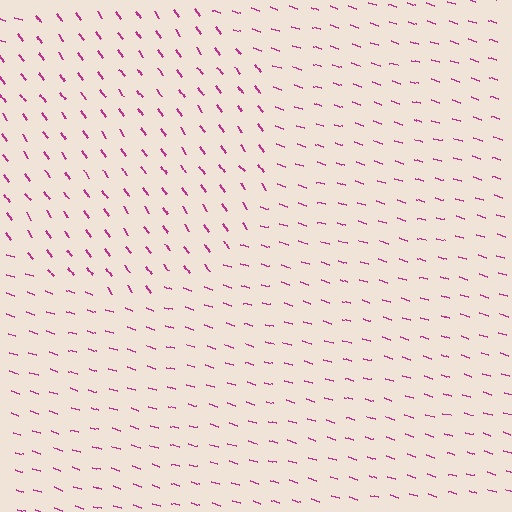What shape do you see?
I see a circle.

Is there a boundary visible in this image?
Yes, there is a texture boundary formed by a change in line orientation.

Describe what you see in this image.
The image is filled with small magenta line segments. A circle region in the image has lines oriented differently from the surrounding lines, creating a visible texture boundary.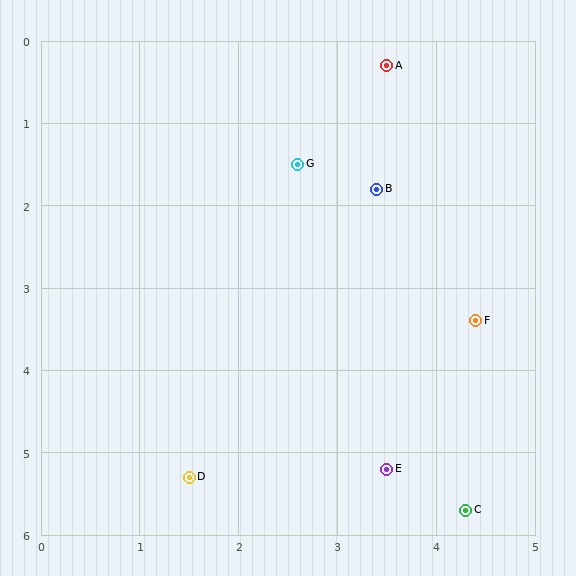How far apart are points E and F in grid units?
Points E and F are about 2.0 grid units apart.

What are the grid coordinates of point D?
Point D is at approximately (1.5, 5.3).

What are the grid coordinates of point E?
Point E is at approximately (3.5, 5.2).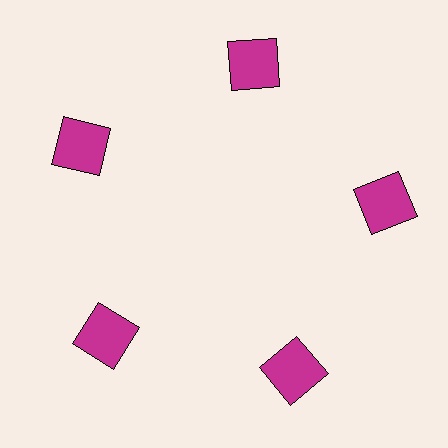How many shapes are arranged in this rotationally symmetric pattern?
There are 5 shapes, arranged in 5 groups of 1.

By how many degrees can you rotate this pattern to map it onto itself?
The pattern maps onto itself every 72 degrees of rotation.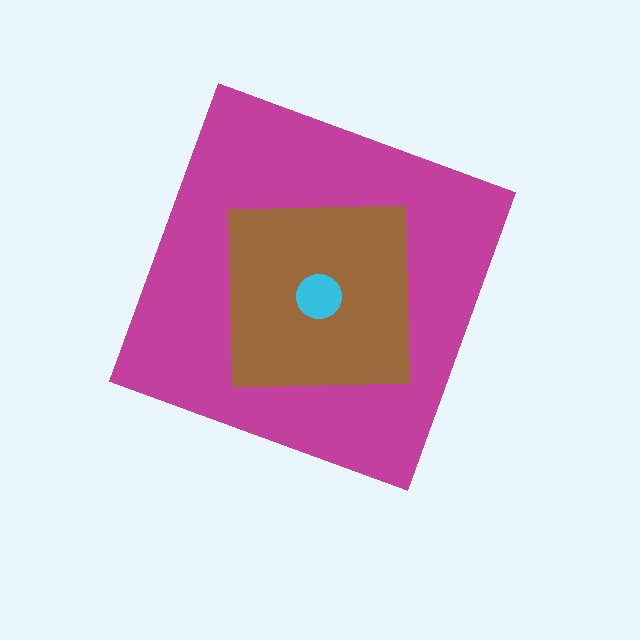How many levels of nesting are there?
3.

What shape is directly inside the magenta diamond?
The brown square.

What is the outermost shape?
The magenta diamond.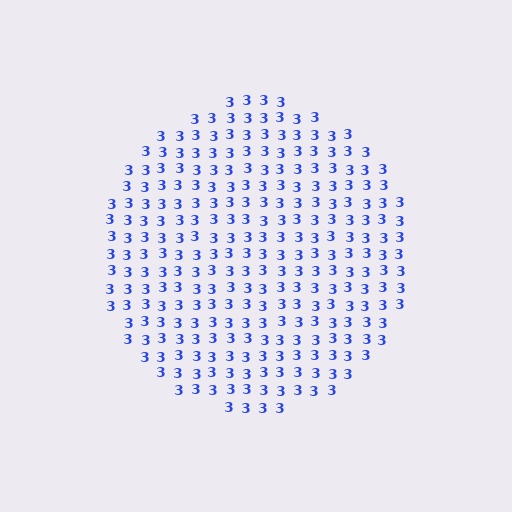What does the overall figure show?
The overall figure shows a circle.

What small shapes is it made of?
It is made of small digit 3's.